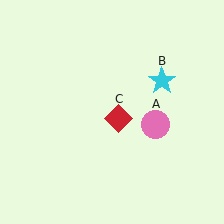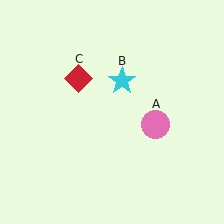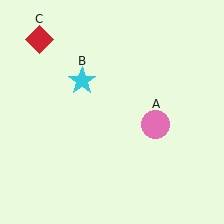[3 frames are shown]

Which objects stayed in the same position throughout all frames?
Pink circle (object A) remained stationary.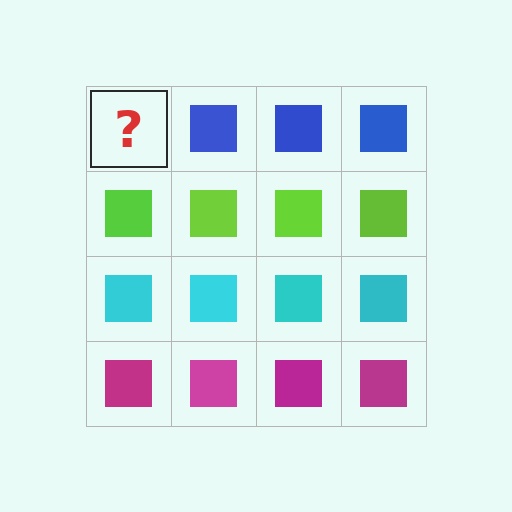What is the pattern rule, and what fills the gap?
The rule is that each row has a consistent color. The gap should be filled with a blue square.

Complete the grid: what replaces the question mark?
The question mark should be replaced with a blue square.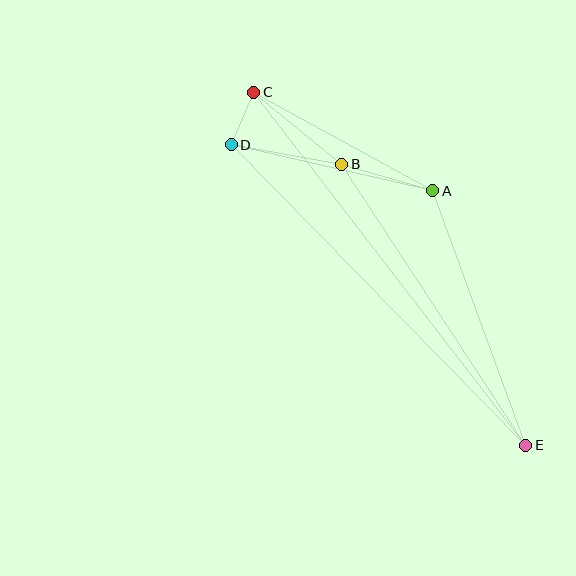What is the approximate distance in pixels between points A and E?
The distance between A and E is approximately 271 pixels.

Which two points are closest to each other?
Points C and D are closest to each other.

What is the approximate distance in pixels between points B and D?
The distance between B and D is approximately 112 pixels.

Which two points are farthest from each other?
Points C and E are farthest from each other.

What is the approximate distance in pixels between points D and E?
The distance between D and E is approximately 421 pixels.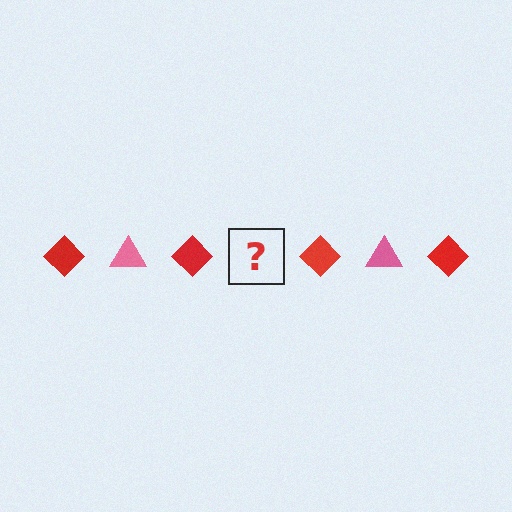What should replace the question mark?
The question mark should be replaced with a pink triangle.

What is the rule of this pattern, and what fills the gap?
The rule is that the pattern alternates between red diamond and pink triangle. The gap should be filled with a pink triangle.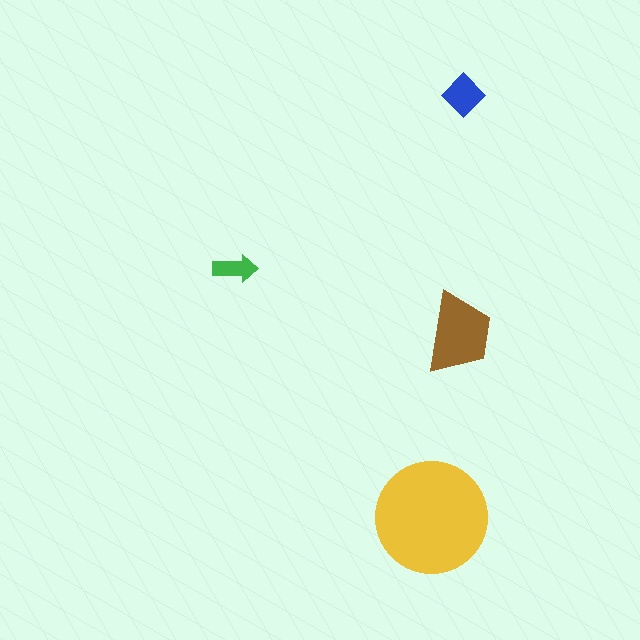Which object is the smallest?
The green arrow.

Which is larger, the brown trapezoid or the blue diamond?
The brown trapezoid.